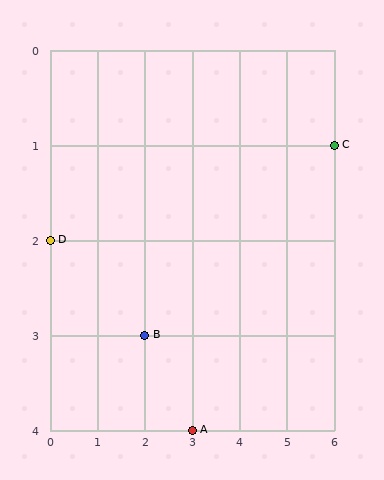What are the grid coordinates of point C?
Point C is at grid coordinates (6, 1).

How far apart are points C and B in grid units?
Points C and B are 4 columns and 2 rows apart (about 4.5 grid units diagonally).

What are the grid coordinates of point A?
Point A is at grid coordinates (3, 4).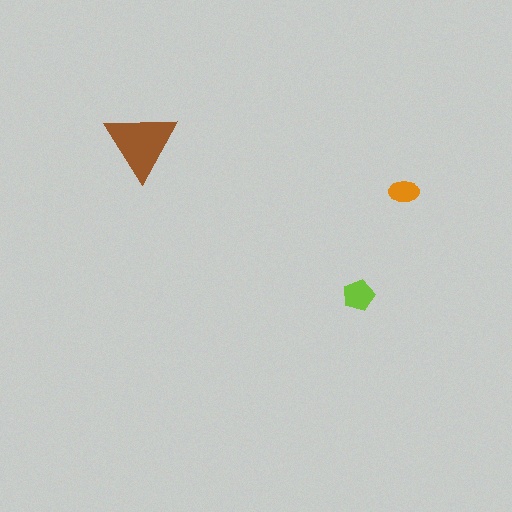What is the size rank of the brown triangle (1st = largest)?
1st.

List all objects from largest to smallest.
The brown triangle, the lime pentagon, the orange ellipse.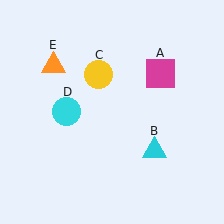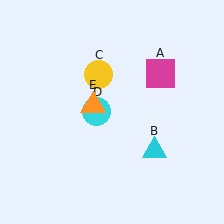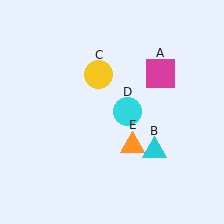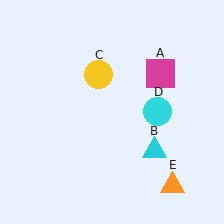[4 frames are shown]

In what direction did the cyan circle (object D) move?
The cyan circle (object D) moved right.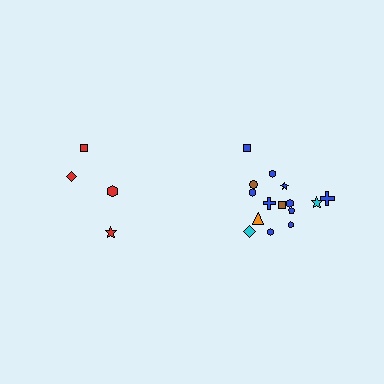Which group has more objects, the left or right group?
The right group.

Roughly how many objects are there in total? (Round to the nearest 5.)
Roughly 20 objects in total.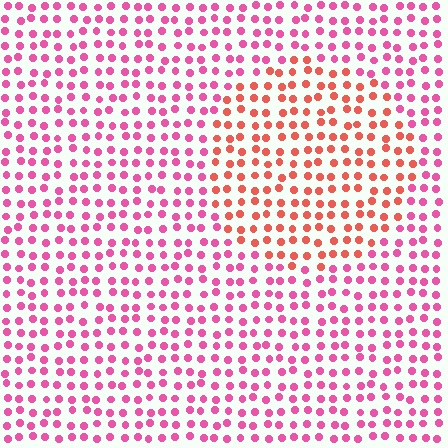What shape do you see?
I see a circle.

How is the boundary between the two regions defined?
The boundary is defined purely by a slight shift in hue (about 37 degrees). Spacing, size, and orientation are identical on both sides.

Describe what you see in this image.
The image is filled with small pink elements in a uniform arrangement. A circle-shaped region is visible where the elements are tinted to a slightly different hue, forming a subtle color boundary.